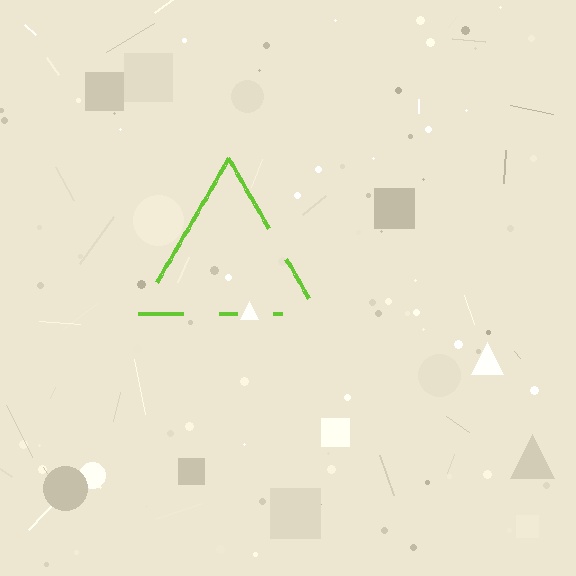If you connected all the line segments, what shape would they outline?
They would outline a triangle.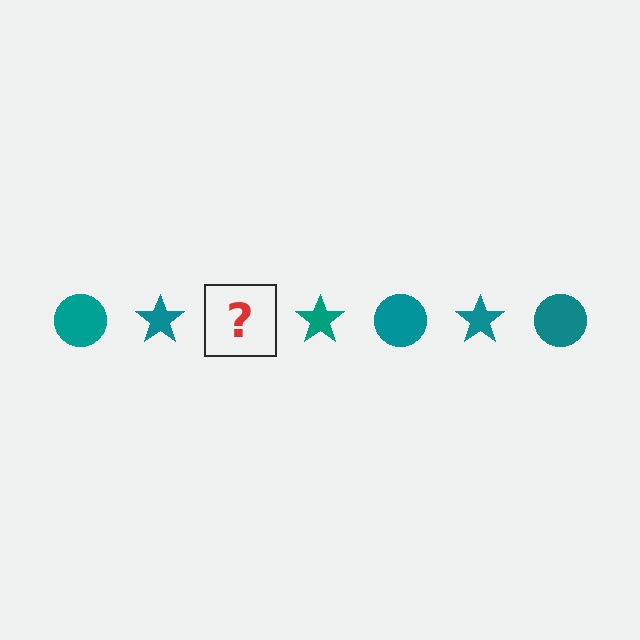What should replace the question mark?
The question mark should be replaced with a teal circle.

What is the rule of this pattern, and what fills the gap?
The rule is that the pattern cycles through circle, star shapes in teal. The gap should be filled with a teal circle.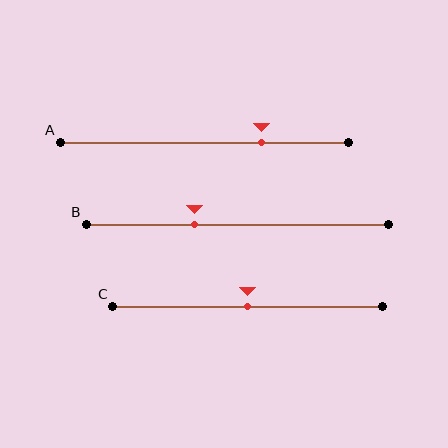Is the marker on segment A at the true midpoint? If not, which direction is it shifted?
No, the marker on segment A is shifted to the right by about 20% of the segment length.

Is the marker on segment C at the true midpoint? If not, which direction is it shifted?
Yes, the marker on segment C is at the true midpoint.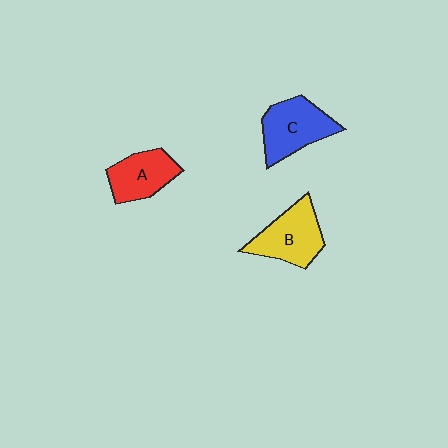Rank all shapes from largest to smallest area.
From largest to smallest: C (blue), B (yellow), A (red).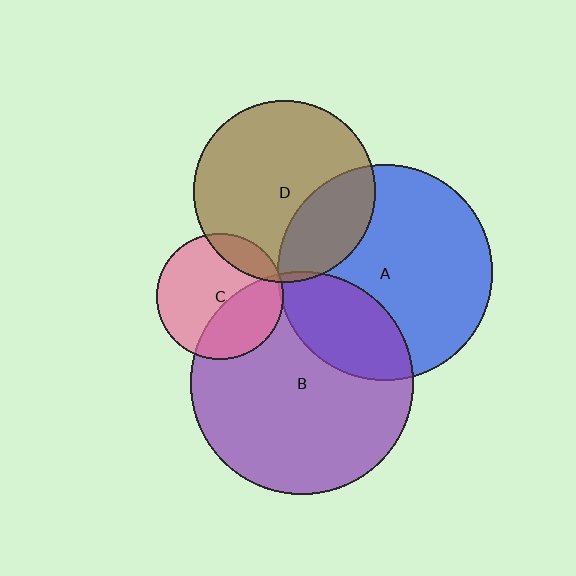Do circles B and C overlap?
Yes.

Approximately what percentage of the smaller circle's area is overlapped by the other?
Approximately 35%.